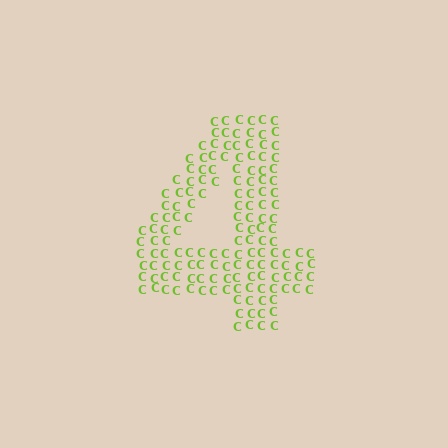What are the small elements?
The small elements are letter C's.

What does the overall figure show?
The overall figure shows the digit 4.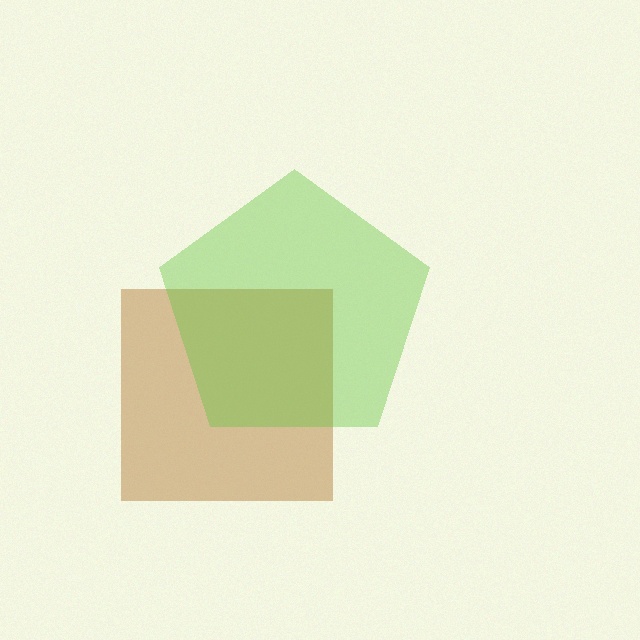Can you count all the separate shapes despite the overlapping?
Yes, there are 2 separate shapes.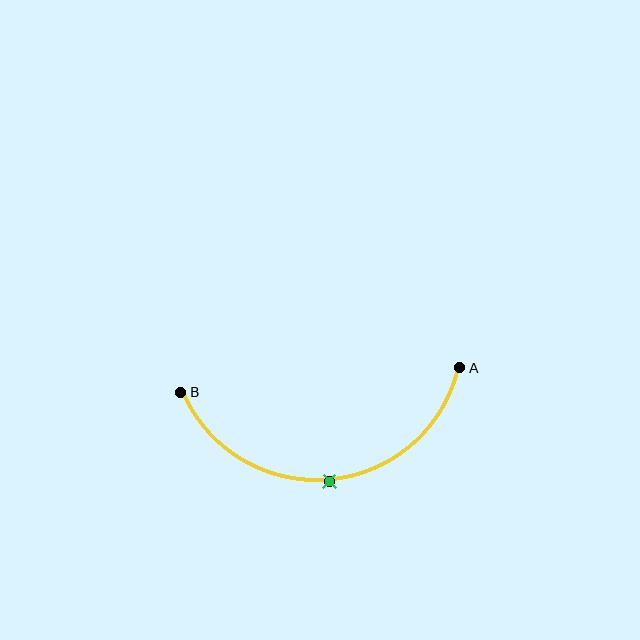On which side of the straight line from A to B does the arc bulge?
The arc bulges below the straight line connecting A and B.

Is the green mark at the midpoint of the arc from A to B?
Yes. The green mark lies on the arc at equal arc-length from both A and B — it is the arc midpoint.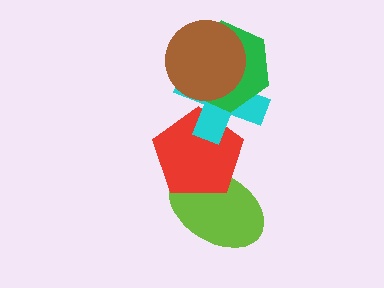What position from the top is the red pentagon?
The red pentagon is 4th from the top.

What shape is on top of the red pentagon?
The cyan cross is on top of the red pentagon.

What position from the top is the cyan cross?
The cyan cross is 3rd from the top.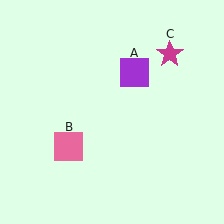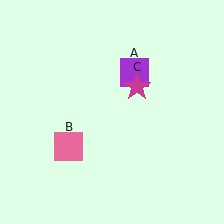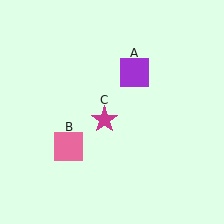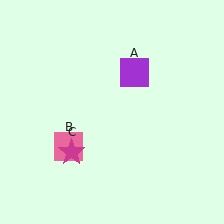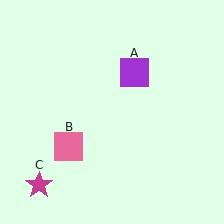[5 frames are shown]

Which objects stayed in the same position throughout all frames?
Purple square (object A) and pink square (object B) remained stationary.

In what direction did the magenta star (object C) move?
The magenta star (object C) moved down and to the left.